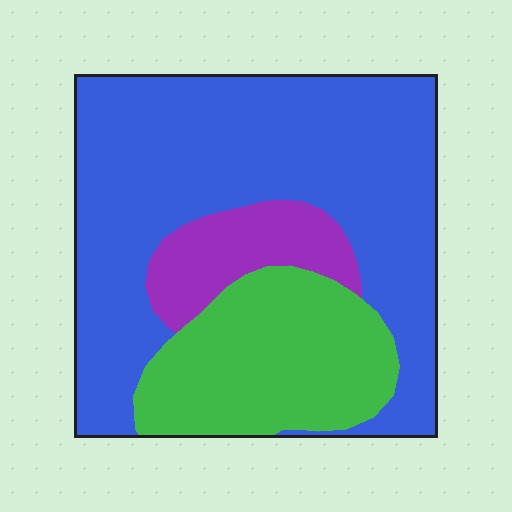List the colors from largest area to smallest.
From largest to smallest: blue, green, purple.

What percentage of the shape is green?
Green covers around 25% of the shape.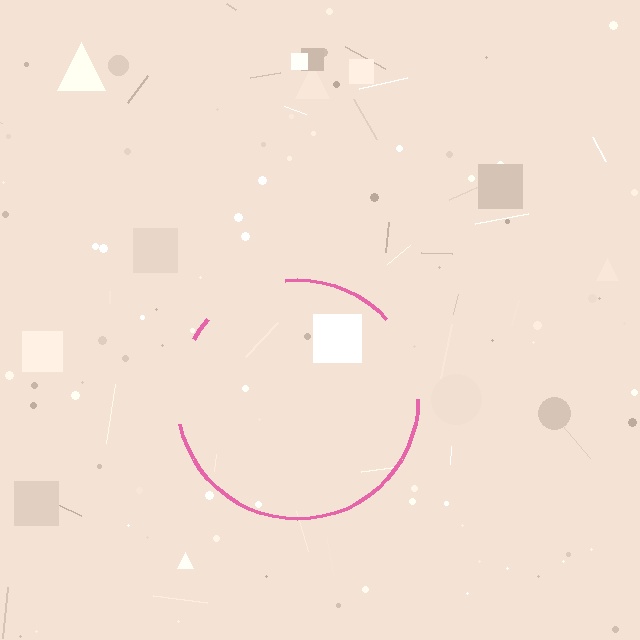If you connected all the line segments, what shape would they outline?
They would outline a circle.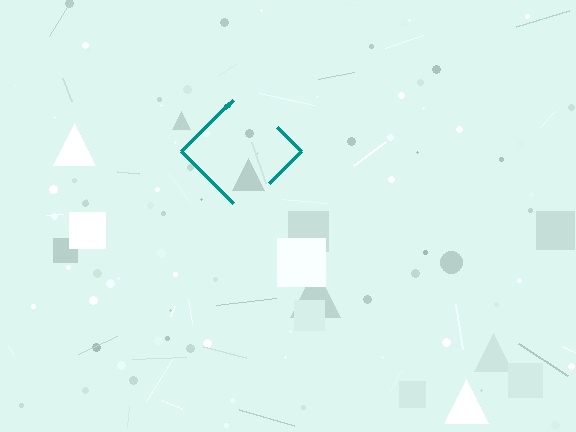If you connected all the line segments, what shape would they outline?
They would outline a diamond.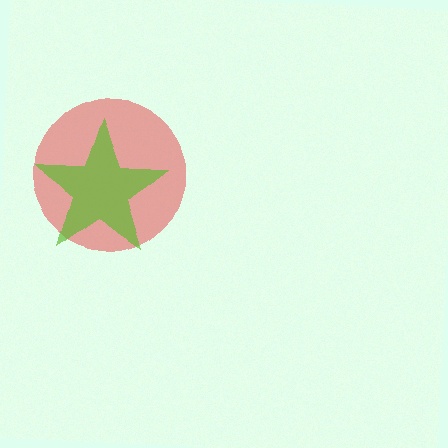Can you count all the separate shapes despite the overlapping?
Yes, there are 2 separate shapes.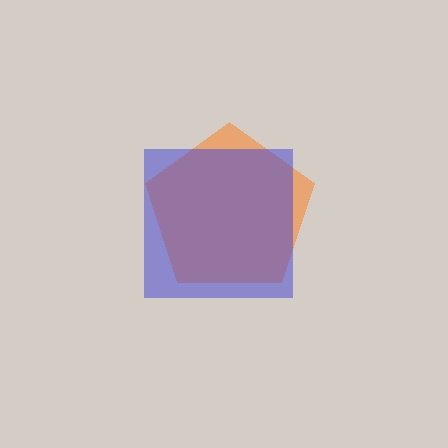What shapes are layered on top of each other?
The layered shapes are: an orange pentagon, a blue square.